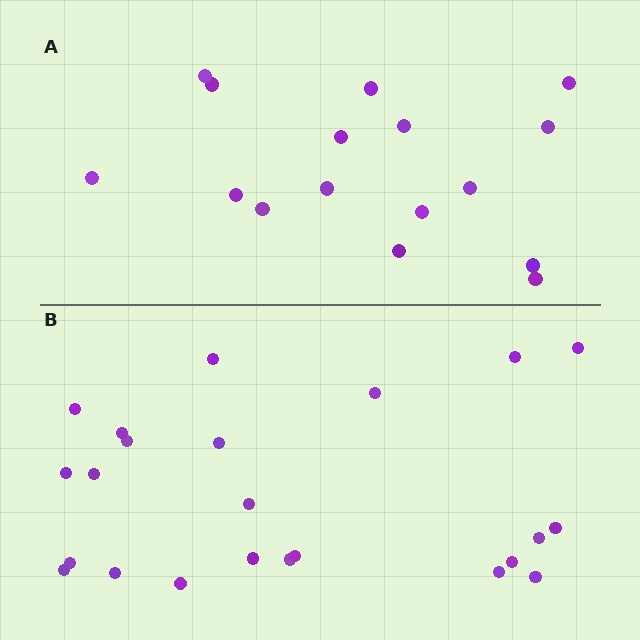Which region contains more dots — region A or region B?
Region B (the bottom region) has more dots.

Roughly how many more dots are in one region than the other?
Region B has roughly 8 or so more dots than region A.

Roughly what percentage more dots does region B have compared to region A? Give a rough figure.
About 45% more.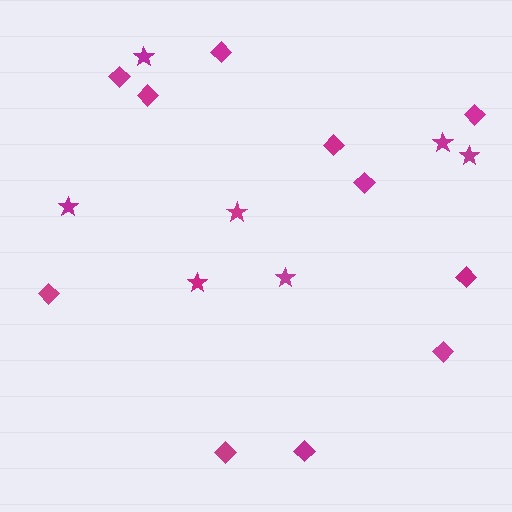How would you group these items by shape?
There are 2 groups: one group of stars (7) and one group of diamonds (11).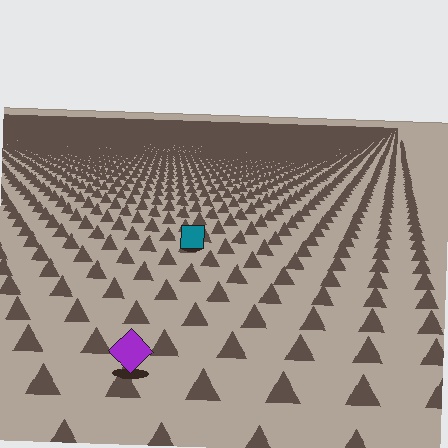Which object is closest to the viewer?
The purple diamond is closest. The texture marks near it are larger and more spread out.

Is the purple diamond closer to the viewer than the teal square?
Yes. The purple diamond is closer — you can tell from the texture gradient: the ground texture is coarser near it.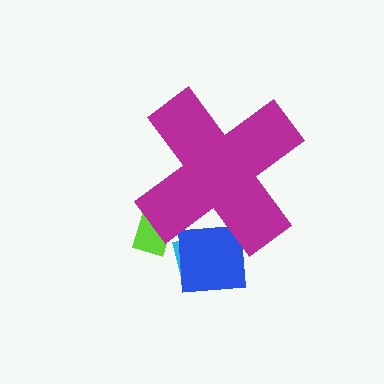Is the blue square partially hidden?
Yes, the blue square is partially hidden behind the magenta cross.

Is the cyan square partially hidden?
Yes, the cyan square is partially hidden behind the magenta cross.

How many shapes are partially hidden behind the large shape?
3 shapes are partially hidden.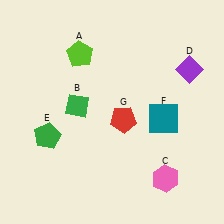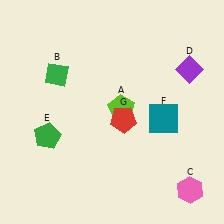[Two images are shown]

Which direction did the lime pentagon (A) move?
The lime pentagon (A) moved down.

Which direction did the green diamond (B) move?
The green diamond (B) moved up.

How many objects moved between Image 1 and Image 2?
3 objects moved between the two images.